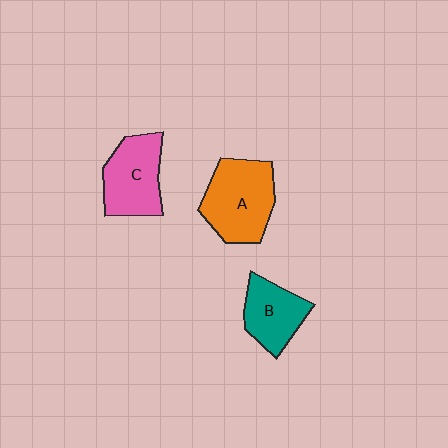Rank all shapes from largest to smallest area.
From largest to smallest: A (orange), C (pink), B (teal).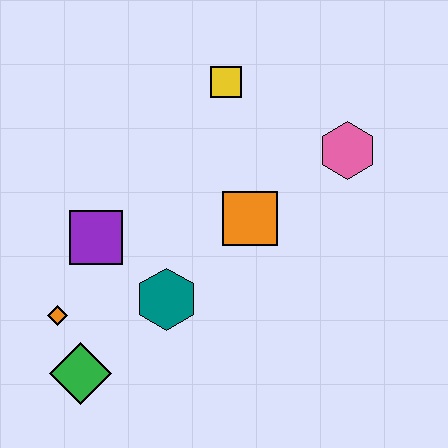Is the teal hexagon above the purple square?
No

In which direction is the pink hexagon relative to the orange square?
The pink hexagon is to the right of the orange square.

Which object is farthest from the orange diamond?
The pink hexagon is farthest from the orange diamond.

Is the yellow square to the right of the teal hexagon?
Yes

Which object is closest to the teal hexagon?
The purple square is closest to the teal hexagon.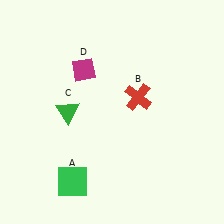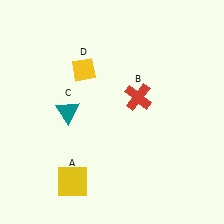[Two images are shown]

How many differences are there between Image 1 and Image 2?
There are 3 differences between the two images.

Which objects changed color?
A changed from green to yellow. C changed from green to teal. D changed from magenta to yellow.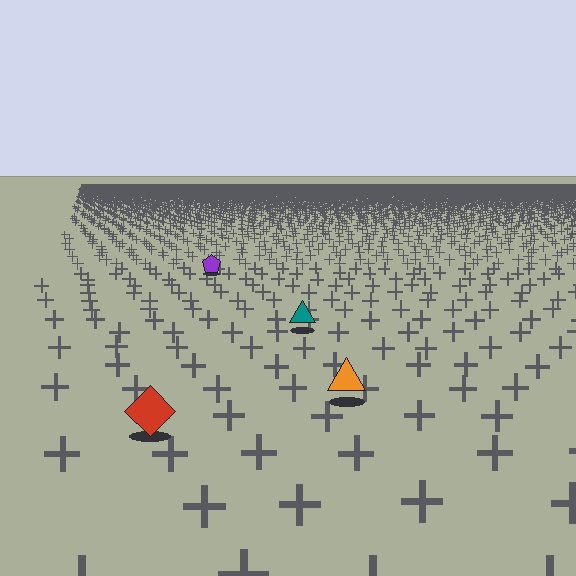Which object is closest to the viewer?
The red diamond is closest. The texture marks near it are larger and more spread out.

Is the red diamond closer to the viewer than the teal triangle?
Yes. The red diamond is closer — you can tell from the texture gradient: the ground texture is coarser near it.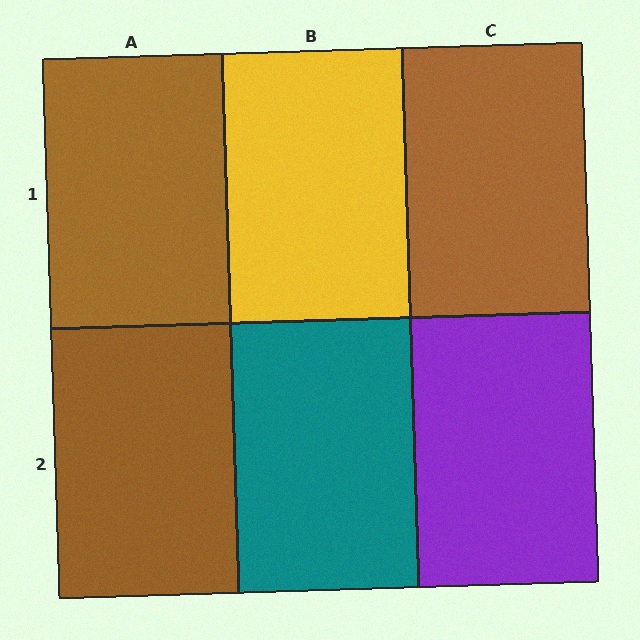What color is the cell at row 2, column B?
Teal.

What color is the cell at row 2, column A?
Brown.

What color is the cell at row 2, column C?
Purple.